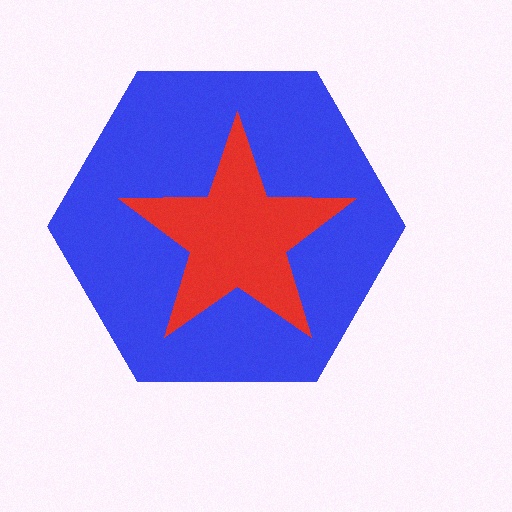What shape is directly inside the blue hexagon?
The red star.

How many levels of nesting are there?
2.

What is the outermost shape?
The blue hexagon.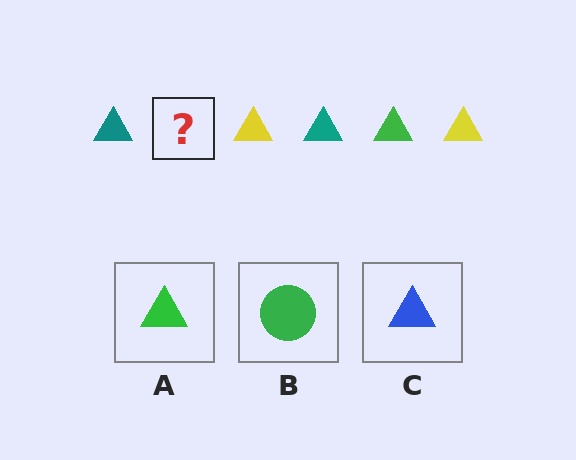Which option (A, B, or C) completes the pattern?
A.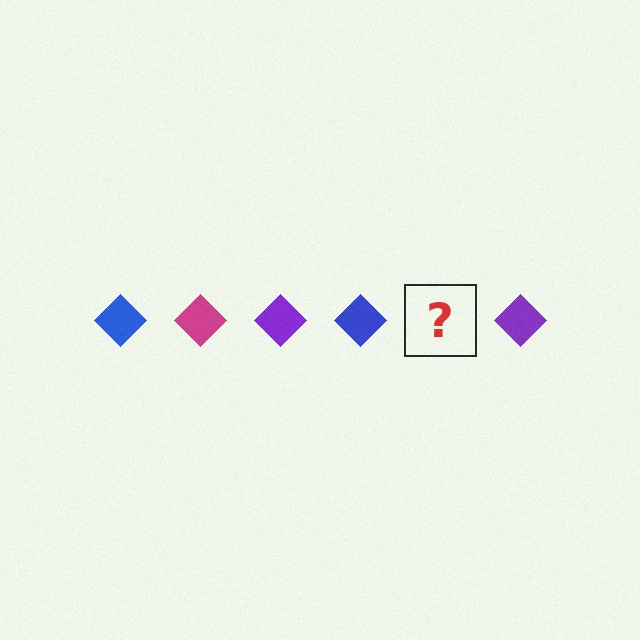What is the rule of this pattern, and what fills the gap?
The rule is that the pattern cycles through blue, magenta, purple diamonds. The gap should be filled with a magenta diamond.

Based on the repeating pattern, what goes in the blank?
The blank should be a magenta diamond.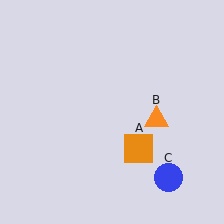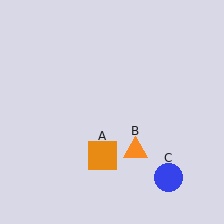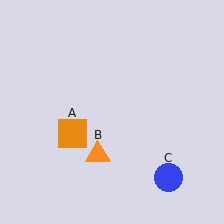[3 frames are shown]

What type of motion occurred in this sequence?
The orange square (object A), orange triangle (object B) rotated clockwise around the center of the scene.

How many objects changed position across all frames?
2 objects changed position: orange square (object A), orange triangle (object B).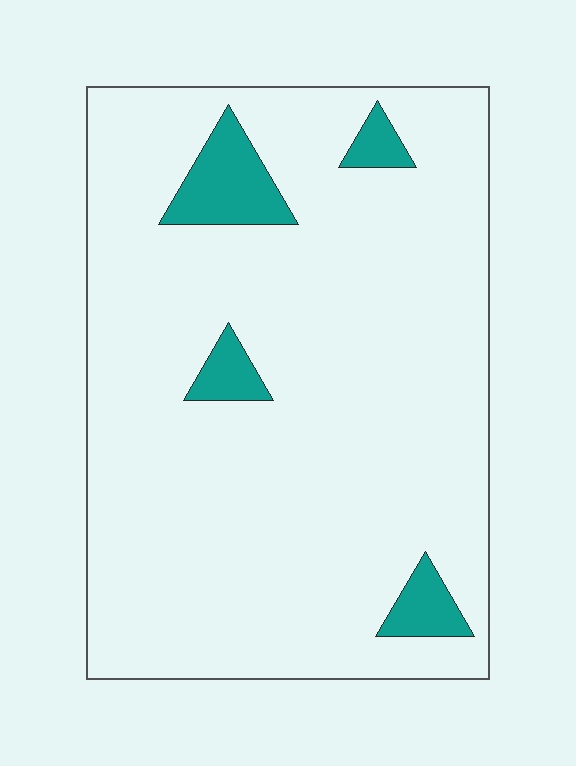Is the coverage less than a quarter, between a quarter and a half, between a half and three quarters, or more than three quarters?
Less than a quarter.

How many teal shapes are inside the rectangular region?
4.